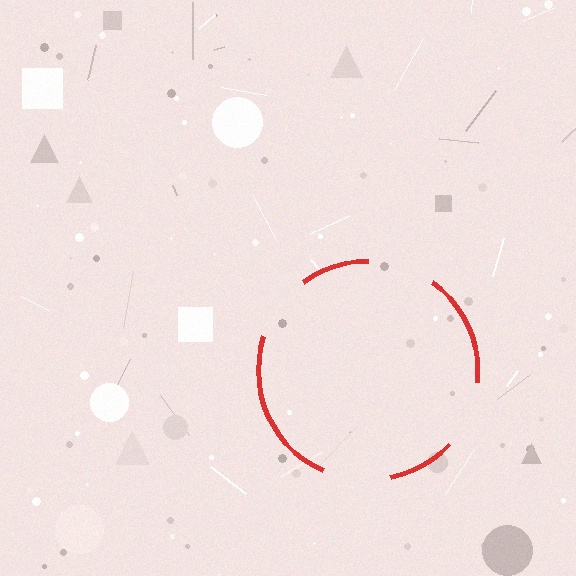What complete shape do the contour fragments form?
The contour fragments form a circle.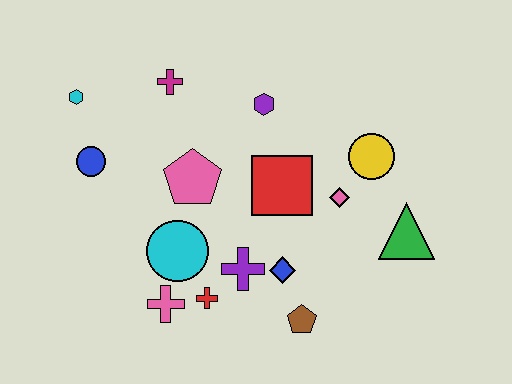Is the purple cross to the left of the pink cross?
No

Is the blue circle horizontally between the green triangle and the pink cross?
No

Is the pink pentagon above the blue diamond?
Yes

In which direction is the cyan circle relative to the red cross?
The cyan circle is above the red cross.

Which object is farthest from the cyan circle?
The green triangle is farthest from the cyan circle.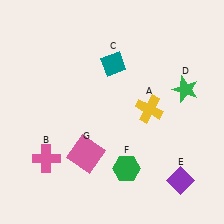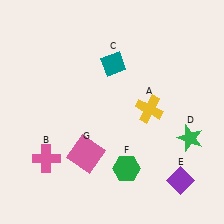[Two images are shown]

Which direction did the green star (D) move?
The green star (D) moved down.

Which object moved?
The green star (D) moved down.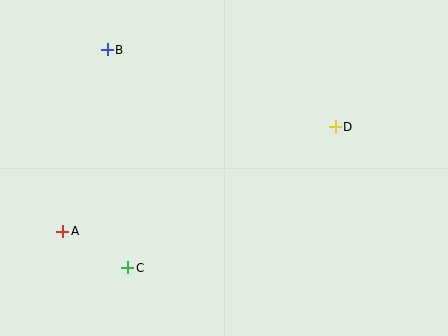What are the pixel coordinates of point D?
Point D is at (335, 127).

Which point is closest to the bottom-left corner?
Point A is closest to the bottom-left corner.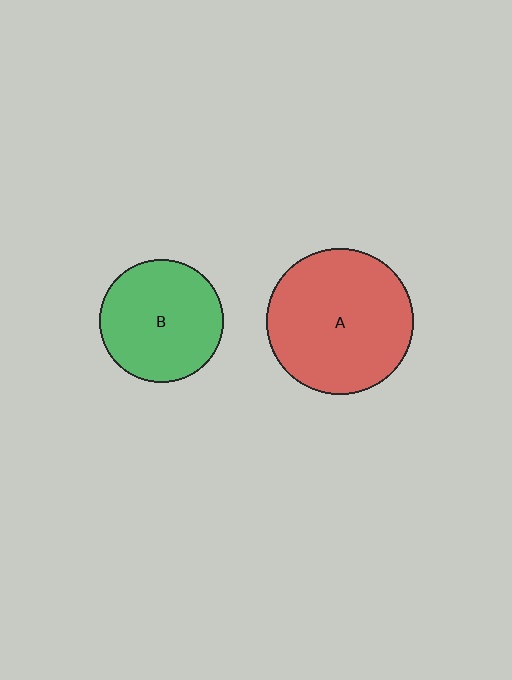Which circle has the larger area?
Circle A (red).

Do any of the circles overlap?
No, none of the circles overlap.